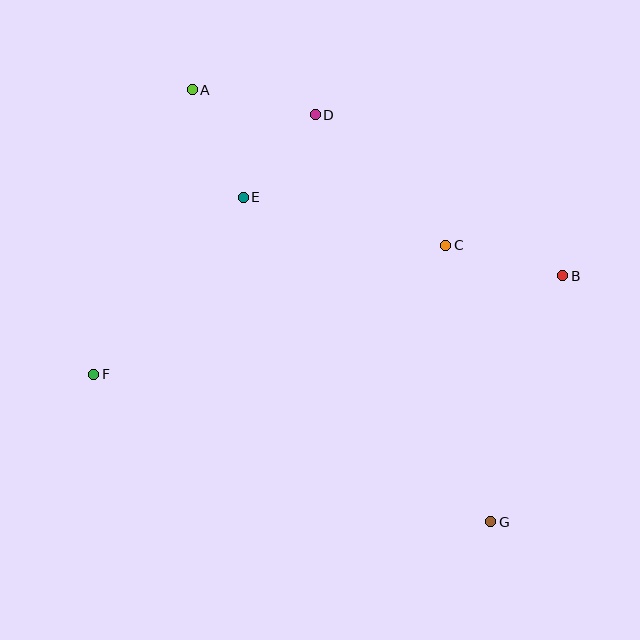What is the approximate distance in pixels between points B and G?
The distance between B and G is approximately 257 pixels.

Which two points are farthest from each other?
Points A and G are farthest from each other.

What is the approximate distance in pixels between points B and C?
The distance between B and C is approximately 121 pixels.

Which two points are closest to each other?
Points D and E are closest to each other.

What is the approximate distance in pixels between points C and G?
The distance between C and G is approximately 280 pixels.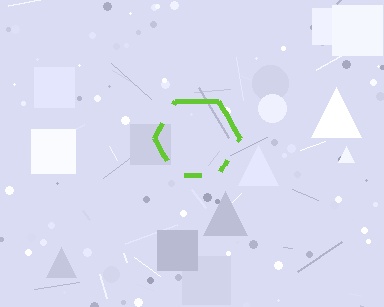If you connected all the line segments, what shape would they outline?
They would outline a hexagon.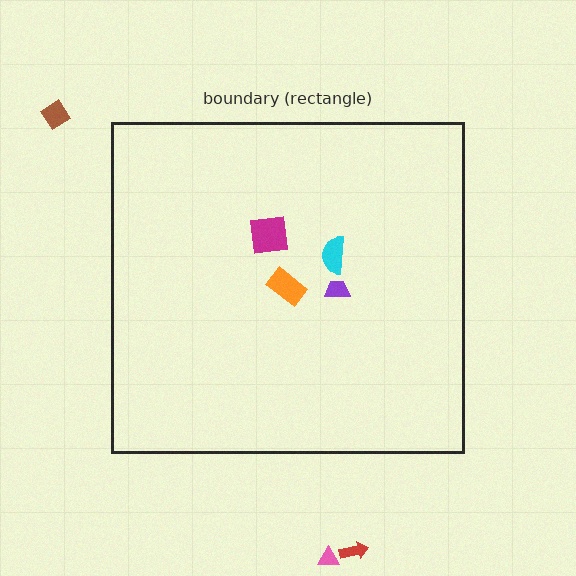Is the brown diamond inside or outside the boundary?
Outside.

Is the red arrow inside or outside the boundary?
Outside.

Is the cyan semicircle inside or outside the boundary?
Inside.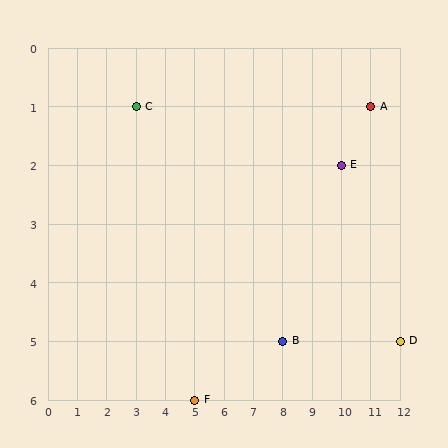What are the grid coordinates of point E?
Point E is at grid coordinates (10, 2).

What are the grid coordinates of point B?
Point B is at grid coordinates (8, 5).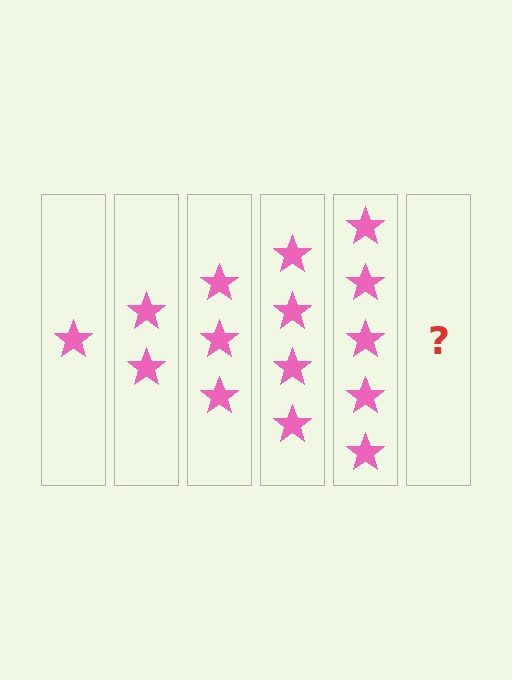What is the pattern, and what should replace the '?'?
The pattern is that each step adds one more star. The '?' should be 6 stars.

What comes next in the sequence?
The next element should be 6 stars.